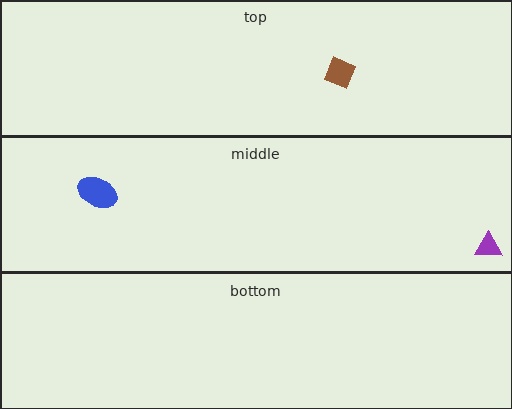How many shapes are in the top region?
1.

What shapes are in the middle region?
The blue ellipse, the purple triangle.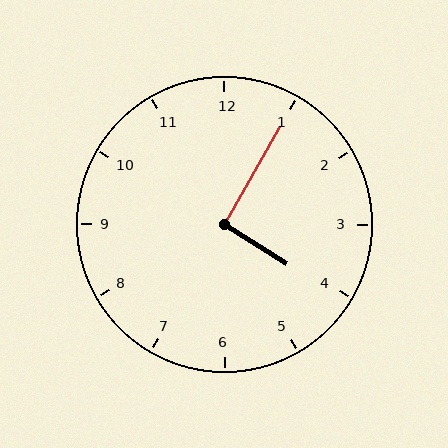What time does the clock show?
4:05.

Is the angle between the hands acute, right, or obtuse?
It is right.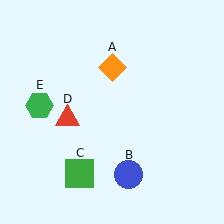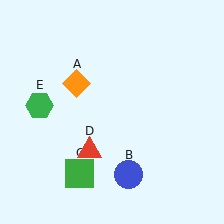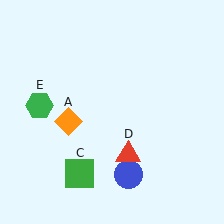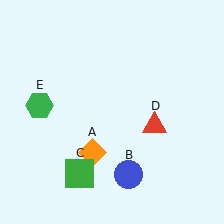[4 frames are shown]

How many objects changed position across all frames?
2 objects changed position: orange diamond (object A), red triangle (object D).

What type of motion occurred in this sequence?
The orange diamond (object A), red triangle (object D) rotated counterclockwise around the center of the scene.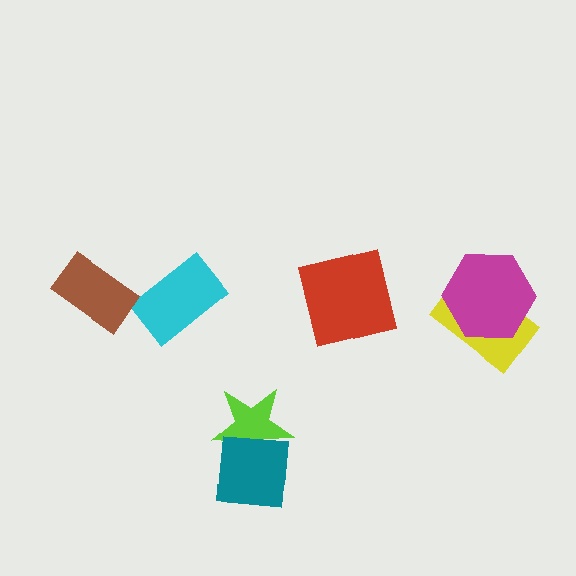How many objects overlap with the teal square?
1 object overlaps with the teal square.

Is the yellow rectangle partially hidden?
Yes, it is partially covered by another shape.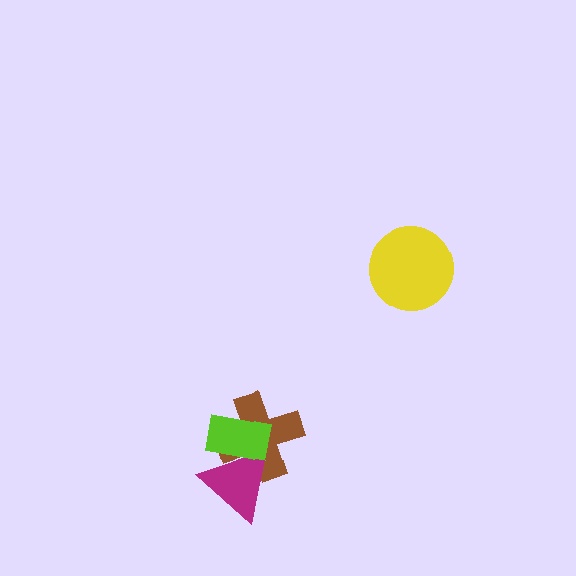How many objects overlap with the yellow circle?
0 objects overlap with the yellow circle.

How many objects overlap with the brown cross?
2 objects overlap with the brown cross.